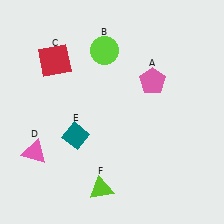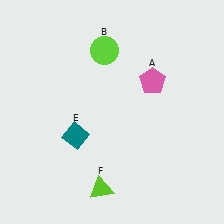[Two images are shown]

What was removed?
The red square (C), the pink triangle (D) were removed in Image 2.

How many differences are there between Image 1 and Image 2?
There are 2 differences between the two images.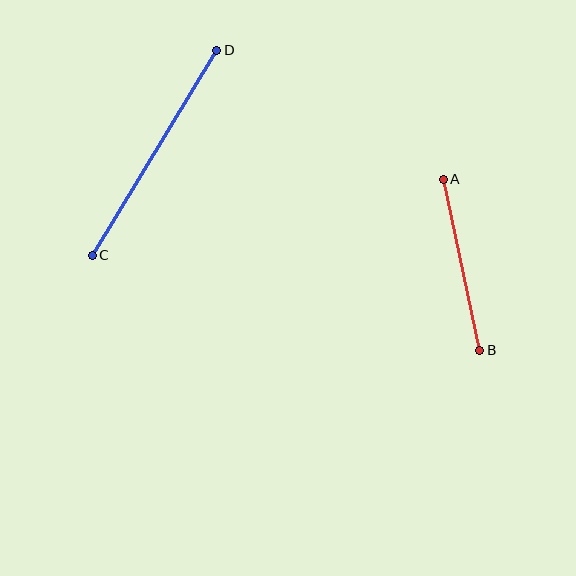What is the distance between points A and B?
The distance is approximately 175 pixels.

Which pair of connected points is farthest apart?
Points C and D are farthest apart.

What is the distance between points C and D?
The distance is approximately 240 pixels.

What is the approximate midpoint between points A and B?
The midpoint is at approximately (461, 265) pixels.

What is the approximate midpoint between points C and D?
The midpoint is at approximately (155, 153) pixels.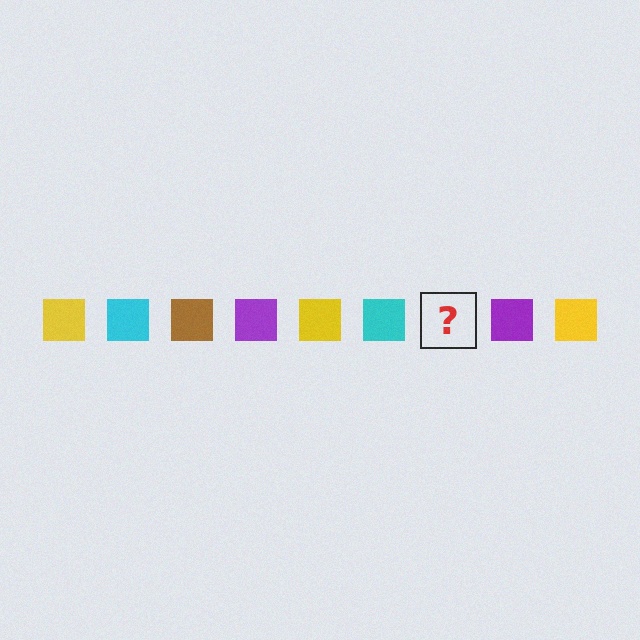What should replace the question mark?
The question mark should be replaced with a brown square.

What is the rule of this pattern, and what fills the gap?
The rule is that the pattern cycles through yellow, cyan, brown, purple squares. The gap should be filled with a brown square.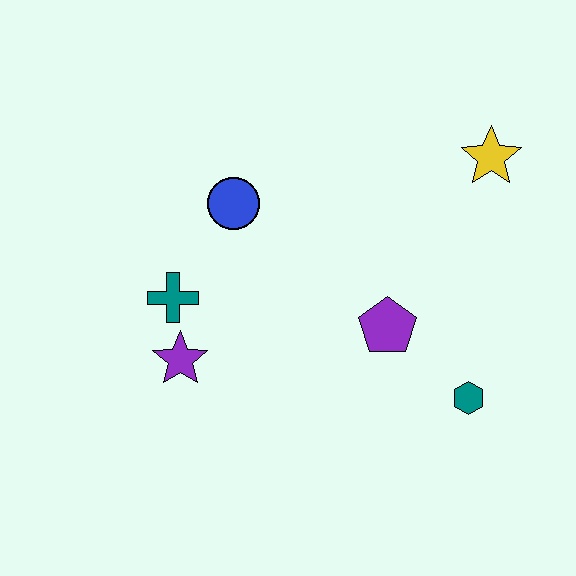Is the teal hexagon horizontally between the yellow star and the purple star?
Yes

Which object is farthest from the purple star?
The yellow star is farthest from the purple star.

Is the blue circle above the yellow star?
No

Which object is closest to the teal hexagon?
The purple pentagon is closest to the teal hexagon.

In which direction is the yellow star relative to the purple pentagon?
The yellow star is above the purple pentagon.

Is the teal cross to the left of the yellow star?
Yes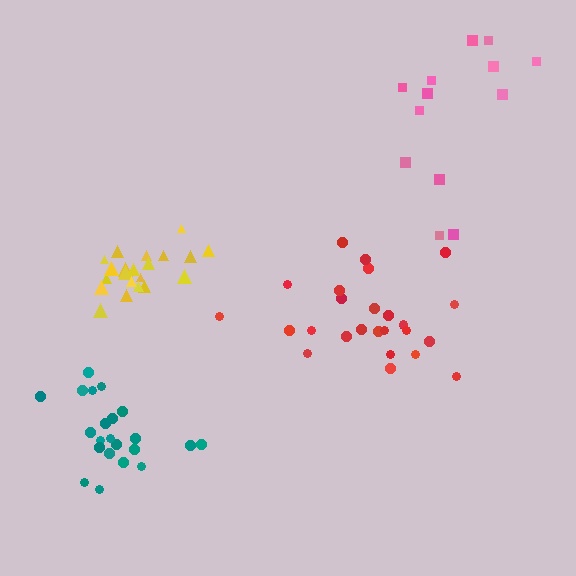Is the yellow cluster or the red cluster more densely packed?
Yellow.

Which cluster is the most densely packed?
Yellow.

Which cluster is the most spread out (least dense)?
Pink.